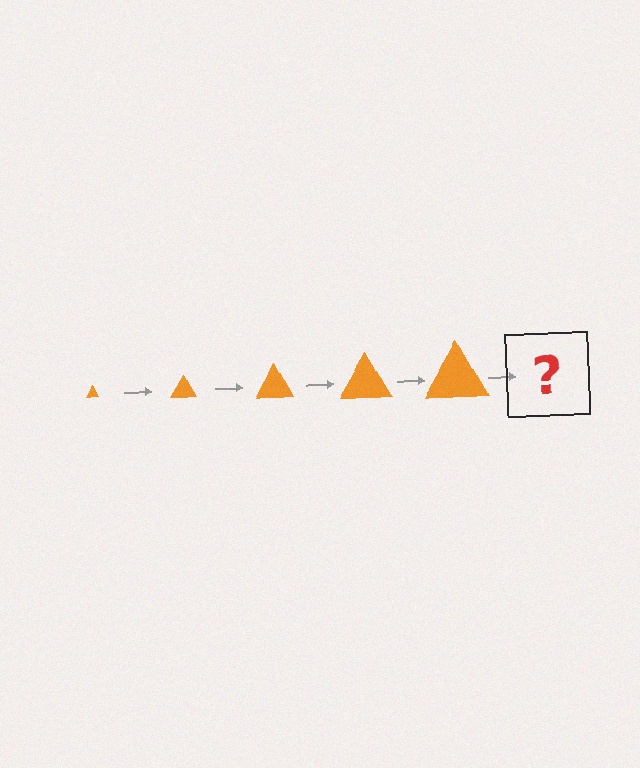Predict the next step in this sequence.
The next step is an orange triangle, larger than the previous one.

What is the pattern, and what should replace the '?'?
The pattern is that the triangle gets progressively larger each step. The '?' should be an orange triangle, larger than the previous one.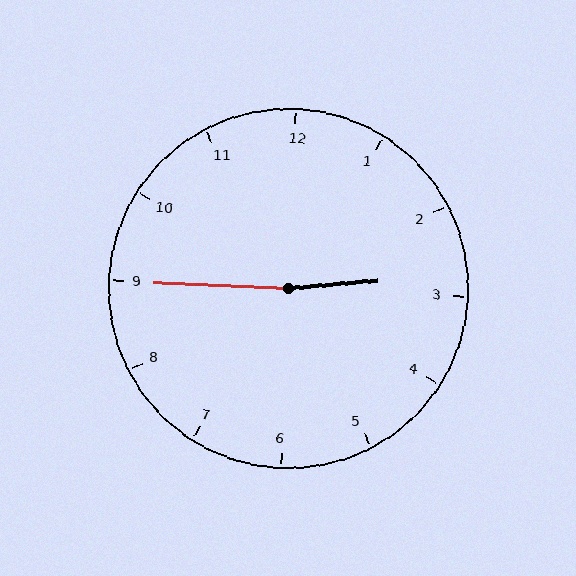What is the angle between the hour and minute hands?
Approximately 172 degrees.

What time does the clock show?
2:45.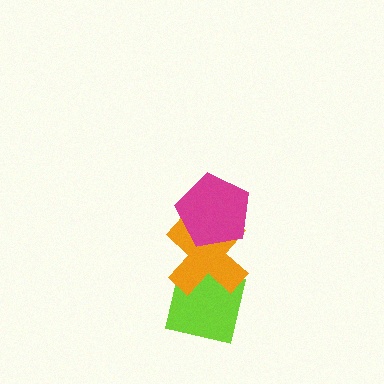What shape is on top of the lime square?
The orange cross is on top of the lime square.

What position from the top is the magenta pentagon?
The magenta pentagon is 1st from the top.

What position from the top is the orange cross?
The orange cross is 2nd from the top.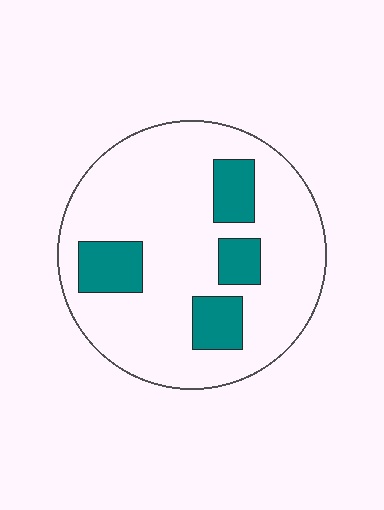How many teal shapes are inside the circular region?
4.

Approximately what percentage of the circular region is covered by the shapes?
Approximately 20%.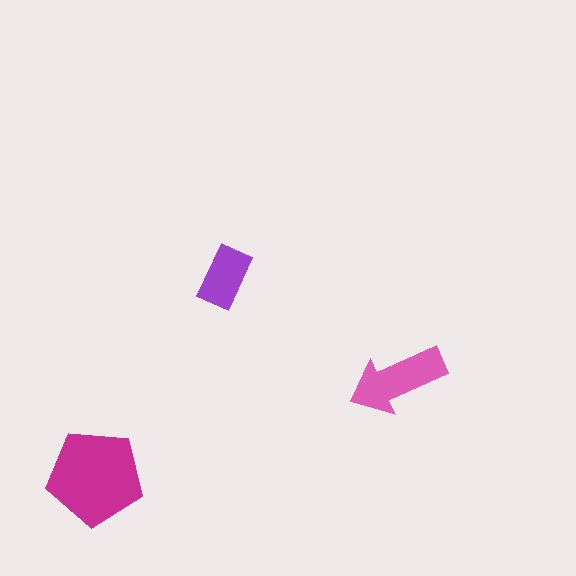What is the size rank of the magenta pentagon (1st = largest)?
1st.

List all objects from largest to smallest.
The magenta pentagon, the pink arrow, the purple rectangle.